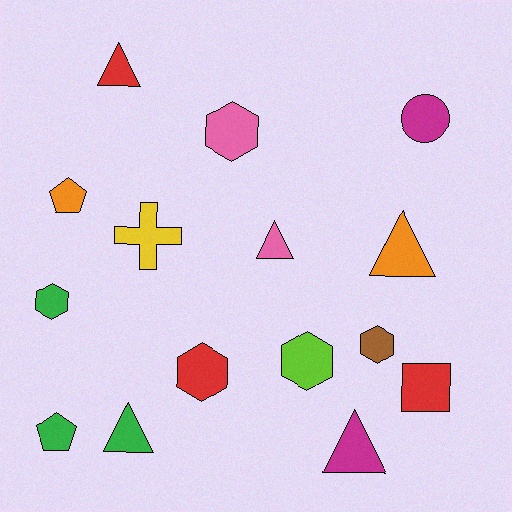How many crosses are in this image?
There is 1 cross.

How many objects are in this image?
There are 15 objects.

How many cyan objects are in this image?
There are no cyan objects.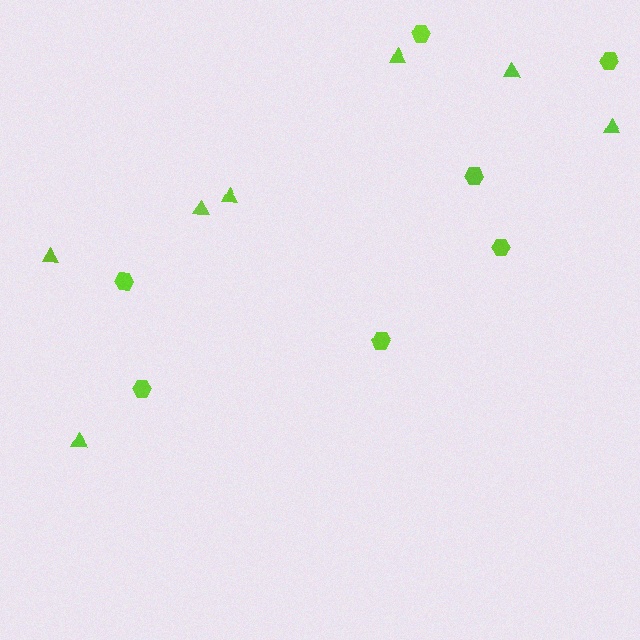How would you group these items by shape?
There are 2 groups: one group of hexagons (7) and one group of triangles (7).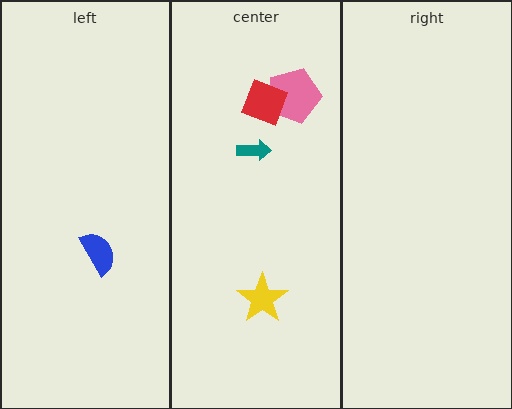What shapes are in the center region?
The pink pentagon, the teal arrow, the yellow star, the red square.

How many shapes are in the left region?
1.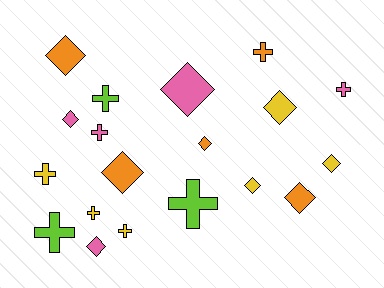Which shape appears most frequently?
Diamond, with 10 objects.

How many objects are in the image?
There are 19 objects.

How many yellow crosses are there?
There are 3 yellow crosses.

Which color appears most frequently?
Yellow, with 6 objects.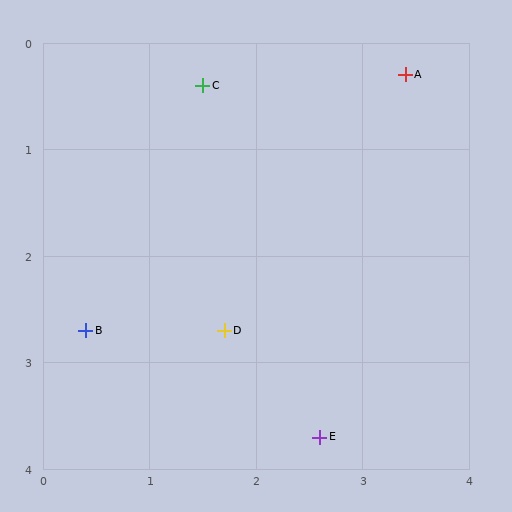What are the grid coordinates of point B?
Point B is at approximately (0.4, 2.7).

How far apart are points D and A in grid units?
Points D and A are about 2.9 grid units apart.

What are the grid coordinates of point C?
Point C is at approximately (1.5, 0.4).